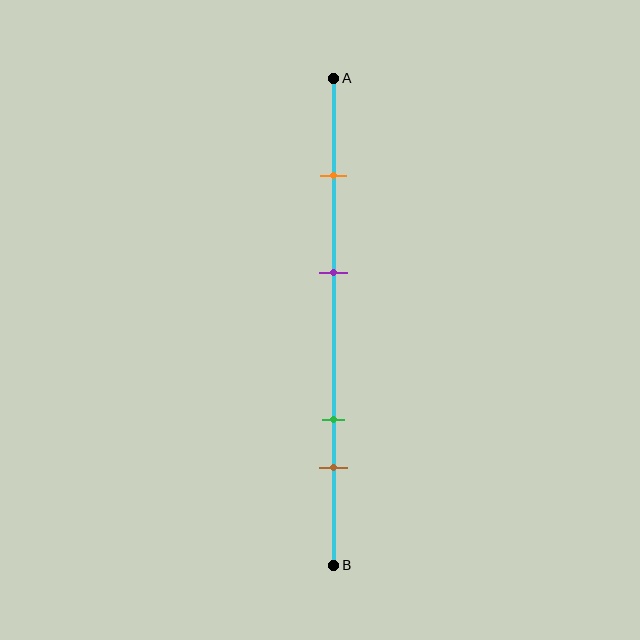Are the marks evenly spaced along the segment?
No, the marks are not evenly spaced.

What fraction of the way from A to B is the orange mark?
The orange mark is approximately 20% (0.2) of the way from A to B.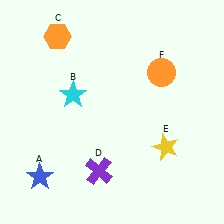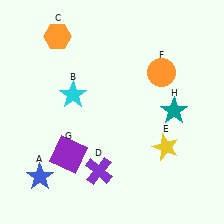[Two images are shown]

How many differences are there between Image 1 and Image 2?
There are 2 differences between the two images.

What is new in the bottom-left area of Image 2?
A purple square (G) was added in the bottom-left area of Image 2.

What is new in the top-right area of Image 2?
A teal star (H) was added in the top-right area of Image 2.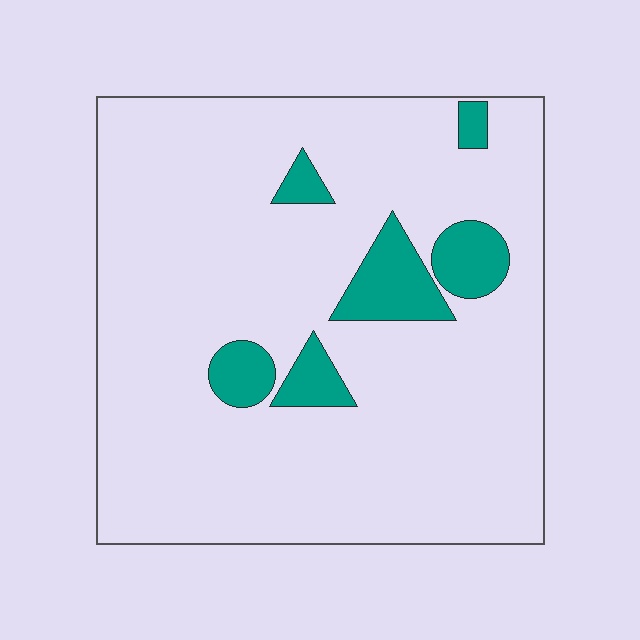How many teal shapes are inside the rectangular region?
6.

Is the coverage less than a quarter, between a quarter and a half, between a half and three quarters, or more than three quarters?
Less than a quarter.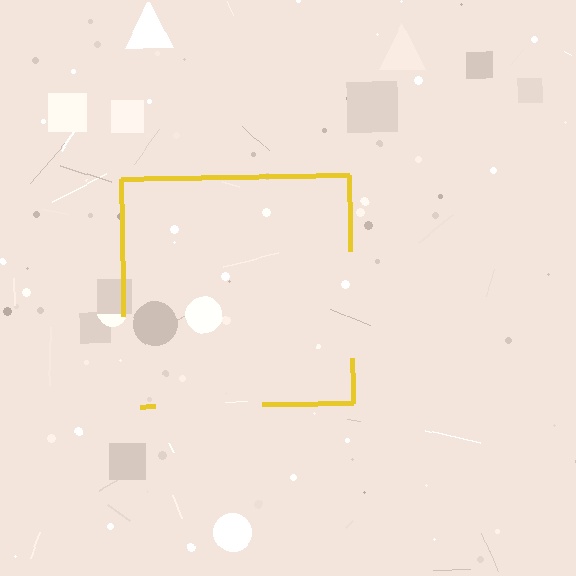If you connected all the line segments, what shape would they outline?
They would outline a square.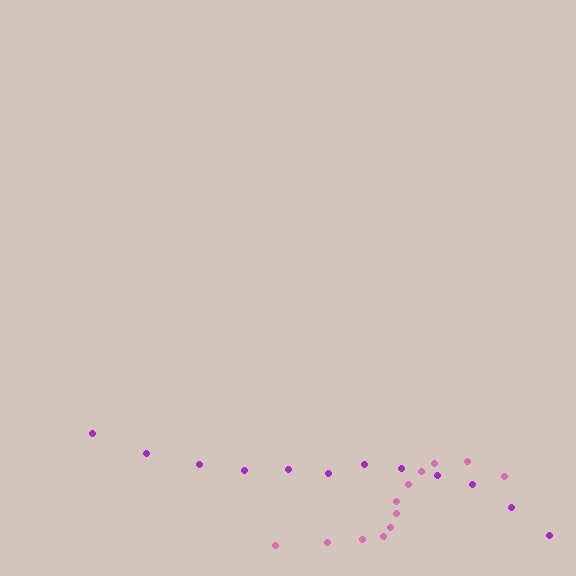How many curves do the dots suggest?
There are 2 distinct paths.